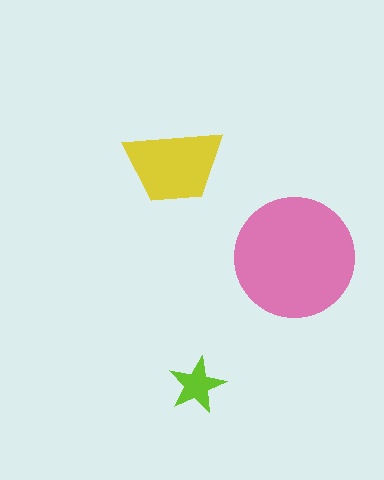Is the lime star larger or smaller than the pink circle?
Smaller.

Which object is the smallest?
The lime star.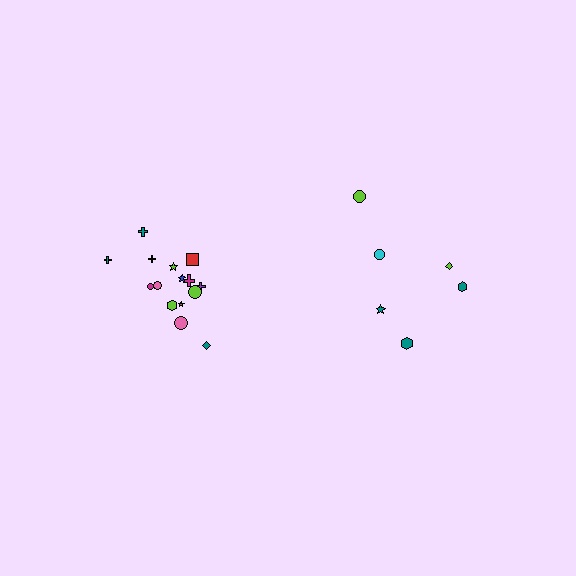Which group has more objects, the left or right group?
The left group.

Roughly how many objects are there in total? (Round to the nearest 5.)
Roughly 20 objects in total.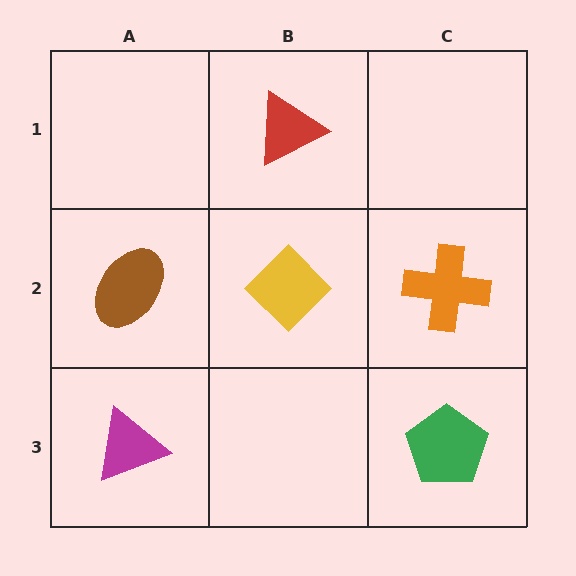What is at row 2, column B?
A yellow diamond.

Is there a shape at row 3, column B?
No, that cell is empty.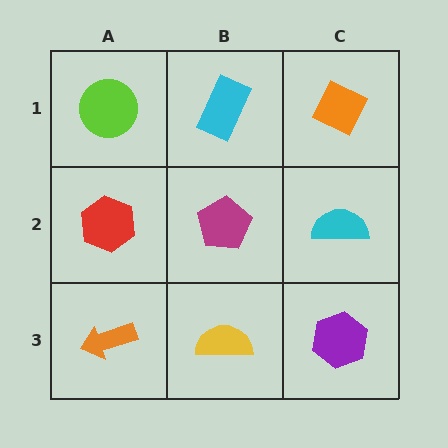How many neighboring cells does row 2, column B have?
4.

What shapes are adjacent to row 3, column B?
A magenta pentagon (row 2, column B), an orange arrow (row 3, column A), a purple hexagon (row 3, column C).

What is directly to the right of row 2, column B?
A cyan semicircle.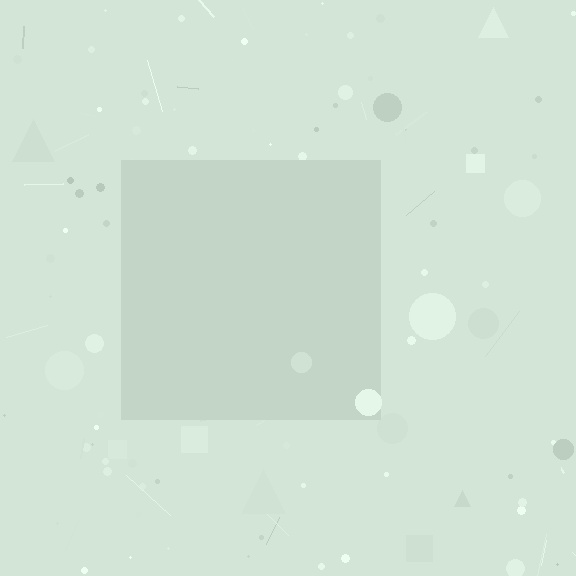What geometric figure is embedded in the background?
A square is embedded in the background.